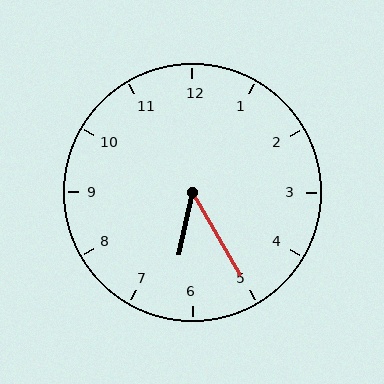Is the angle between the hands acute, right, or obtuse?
It is acute.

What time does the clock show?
6:25.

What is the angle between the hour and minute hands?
Approximately 42 degrees.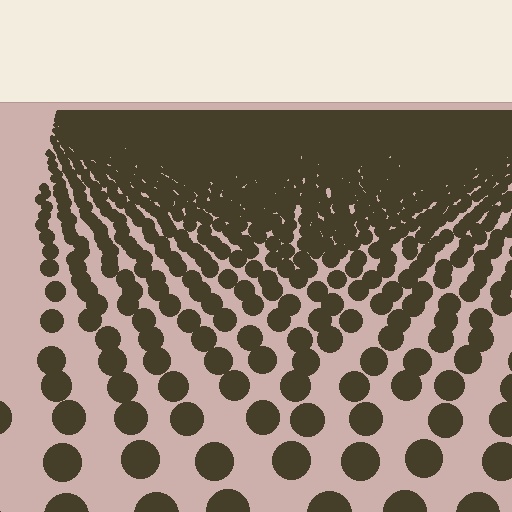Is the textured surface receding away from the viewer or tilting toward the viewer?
The surface is receding away from the viewer. Texture elements get smaller and denser toward the top.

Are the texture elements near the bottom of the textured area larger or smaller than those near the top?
Larger. Near the bottom, elements are closer to the viewer and appear at a bigger on-screen size.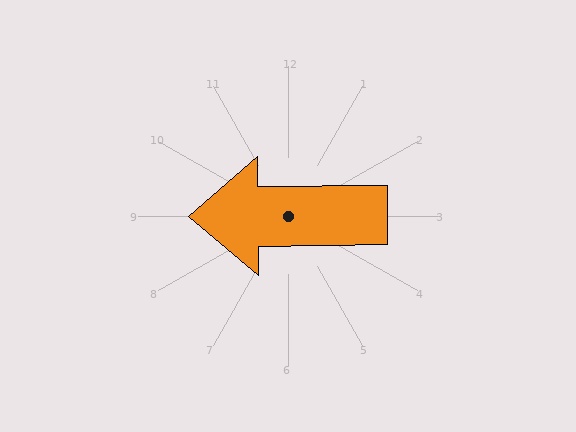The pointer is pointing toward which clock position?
Roughly 9 o'clock.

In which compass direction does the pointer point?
West.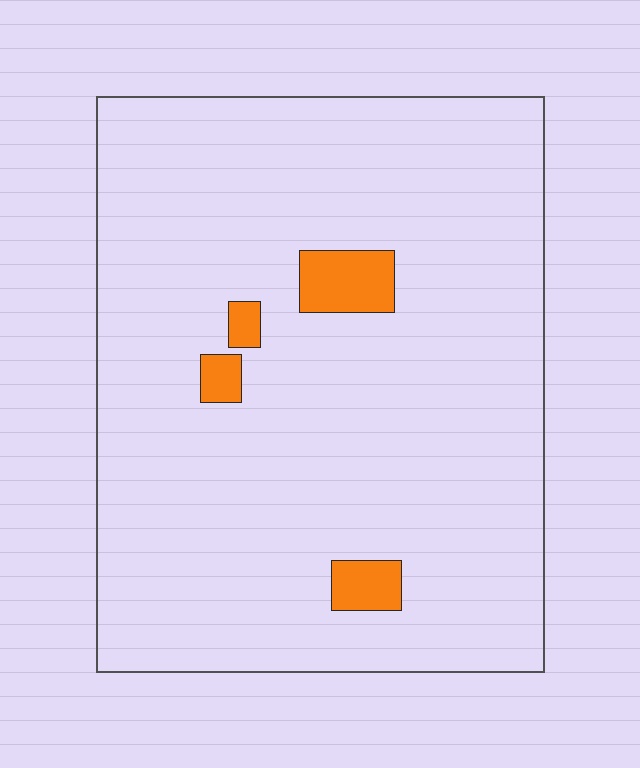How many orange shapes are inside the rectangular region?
4.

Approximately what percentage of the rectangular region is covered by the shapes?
Approximately 5%.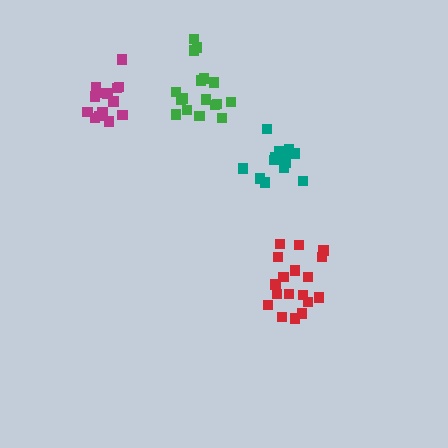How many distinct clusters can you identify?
There are 4 distinct clusters.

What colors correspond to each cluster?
The clusters are colored: teal, red, magenta, green.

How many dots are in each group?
Group 1: 15 dots, Group 2: 18 dots, Group 3: 14 dots, Group 4: 17 dots (64 total).